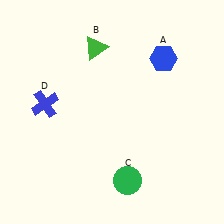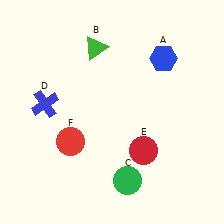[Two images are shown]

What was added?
A red circle (E), a red circle (F) were added in Image 2.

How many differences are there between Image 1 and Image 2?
There are 2 differences between the two images.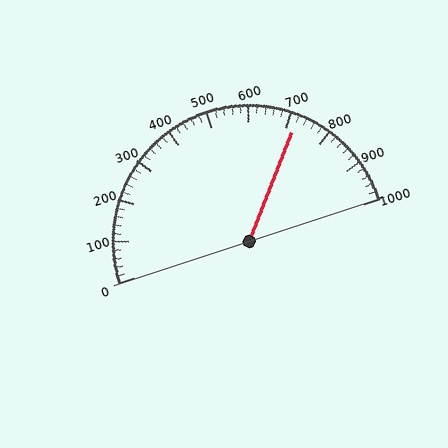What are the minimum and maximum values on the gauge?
The gauge ranges from 0 to 1000.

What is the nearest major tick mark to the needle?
The nearest major tick mark is 700.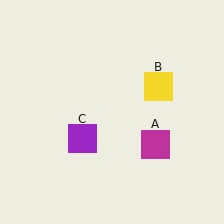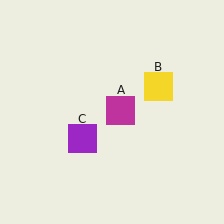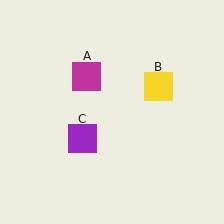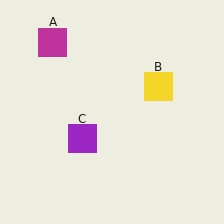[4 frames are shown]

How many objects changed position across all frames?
1 object changed position: magenta square (object A).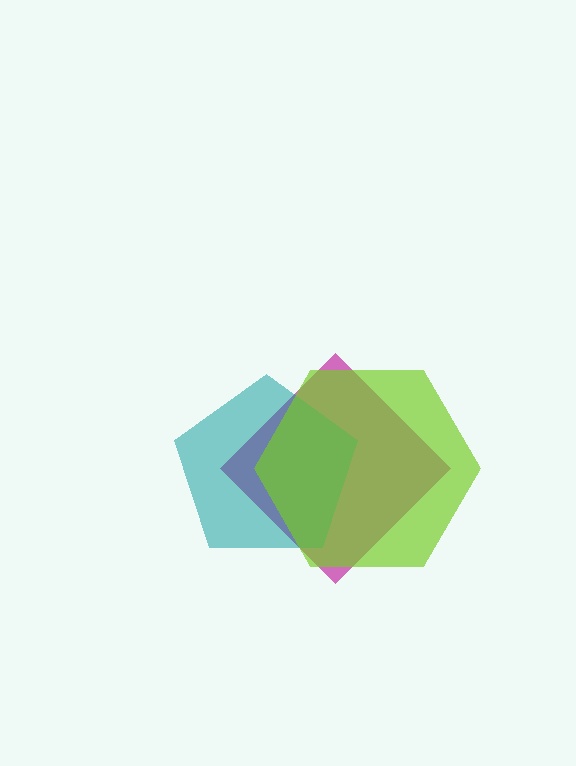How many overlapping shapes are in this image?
There are 3 overlapping shapes in the image.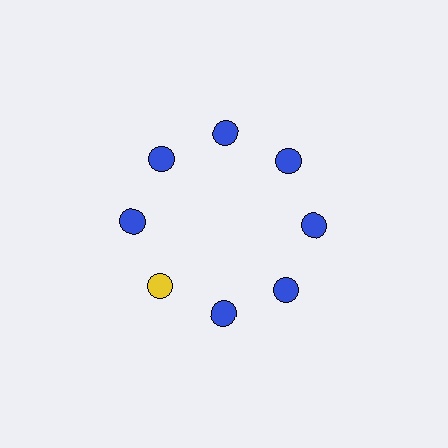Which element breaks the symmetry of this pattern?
The yellow circle at roughly the 8 o'clock position breaks the symmetry. All other shapes are blue circles.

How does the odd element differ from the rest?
It has a different color: yellow instead of blue.